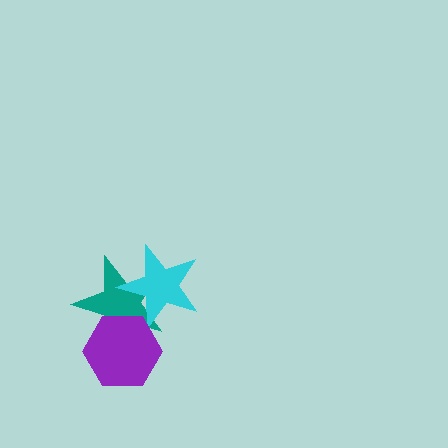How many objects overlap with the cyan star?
2 objects overlap with the cyan star.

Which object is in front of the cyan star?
The purple hexagon is in front of the cyan star.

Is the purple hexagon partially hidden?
No, no other shape covers it.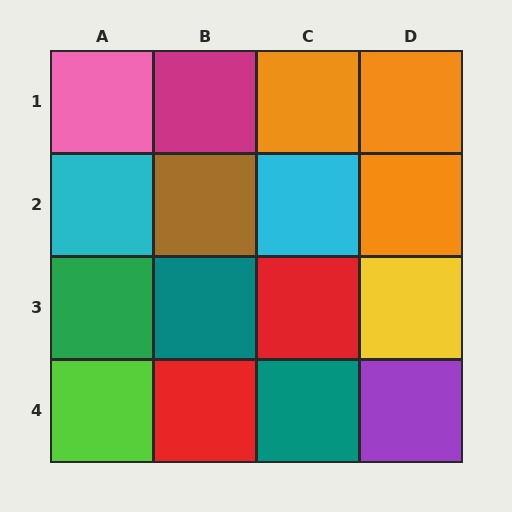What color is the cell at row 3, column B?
Teal.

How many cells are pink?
1 cell is pink.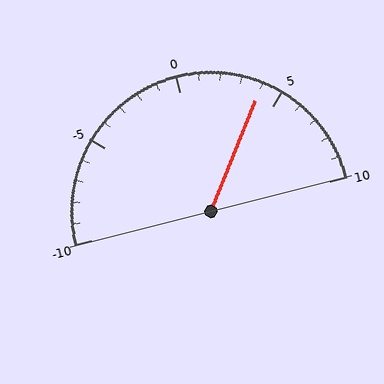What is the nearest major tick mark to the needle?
The nearest major tick mark is 5.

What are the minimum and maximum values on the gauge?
The gauge ranges from -10 to 10.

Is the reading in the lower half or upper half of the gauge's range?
The reading is in the upper half of the range (-10 to 10).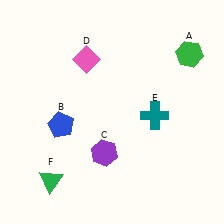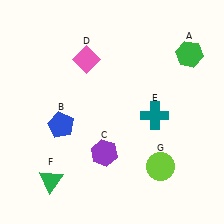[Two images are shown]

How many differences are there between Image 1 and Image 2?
There is 1 difference between the two images.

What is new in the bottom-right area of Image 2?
A lime circle (G) was added in the bottom-right area of Image 2.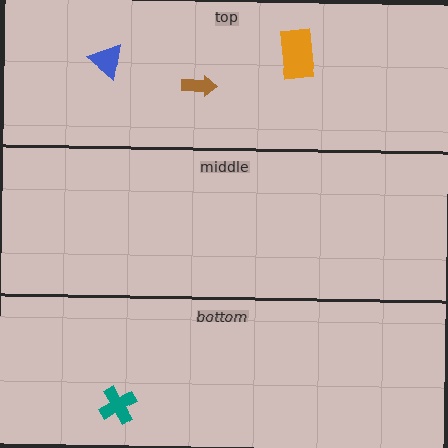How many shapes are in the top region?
3.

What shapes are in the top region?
The brown arrow, the blue triangle, the orange rectangle.